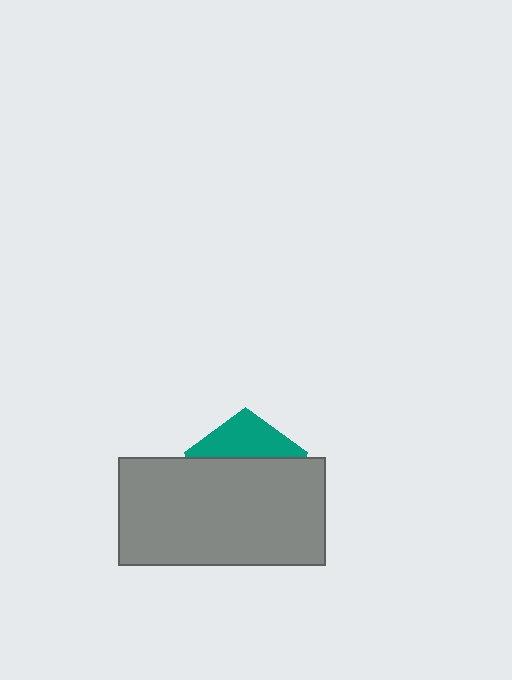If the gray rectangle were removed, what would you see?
You would see the complete teal pentagon.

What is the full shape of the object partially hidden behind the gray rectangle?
The partially hidden object is a teal pentagon.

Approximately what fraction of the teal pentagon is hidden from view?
Roughly 66% of the teal pentagon is hidden behind the gray rectangle.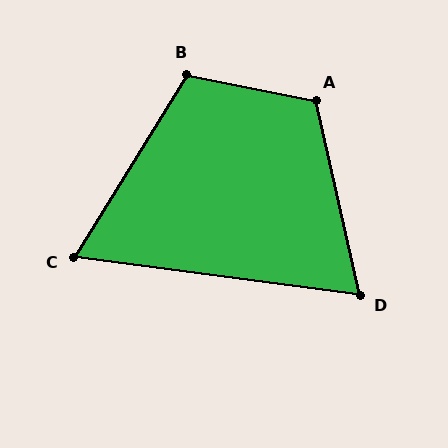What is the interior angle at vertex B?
Approximately 110 degrees (obtuse).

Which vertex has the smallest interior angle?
C, at approximately 66 degrees.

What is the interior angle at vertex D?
Approximately 70 degrees (acute).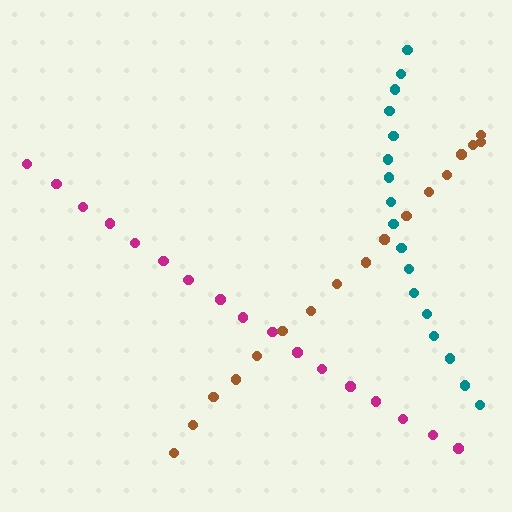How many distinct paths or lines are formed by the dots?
There are 3 distinct paths.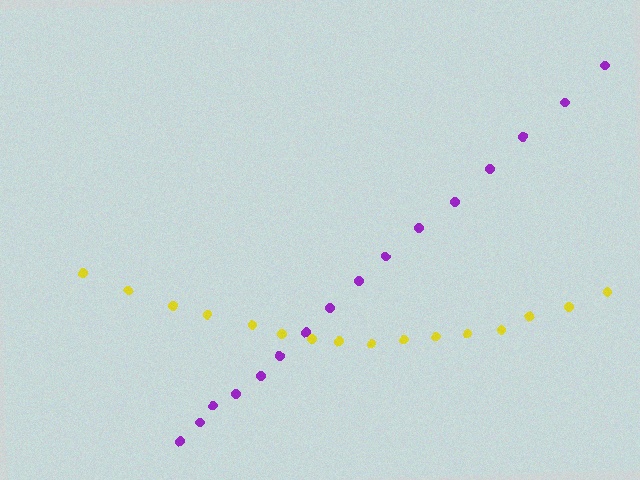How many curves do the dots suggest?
There are 2 distinct paths.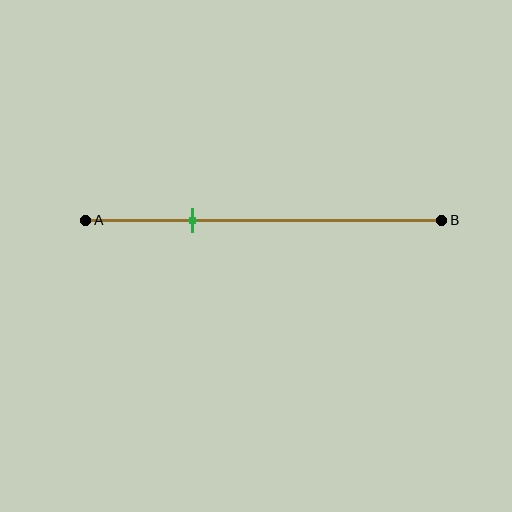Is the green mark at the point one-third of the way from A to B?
No, the mark is at about 30% from A, not at the 33% one-third point.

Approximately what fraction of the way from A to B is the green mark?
The green mark is approximately 30% of the way from A to B.